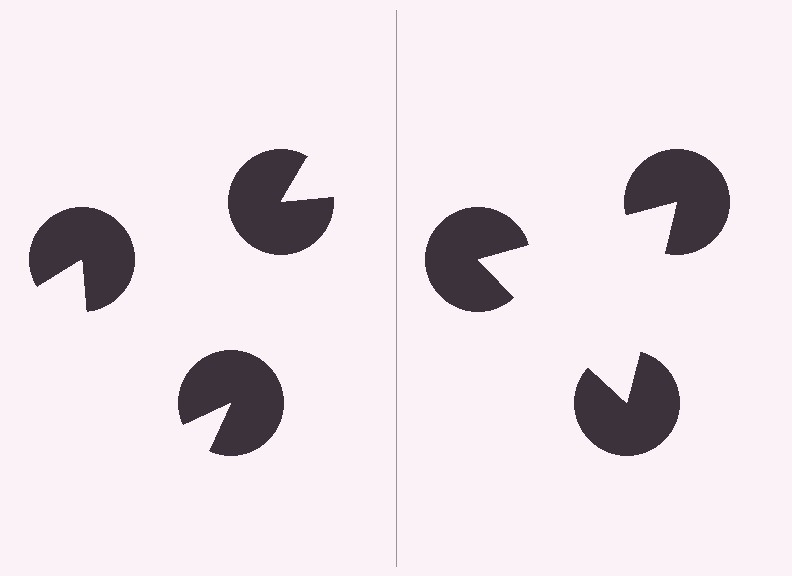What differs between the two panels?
The pac-man discs are positioned identically on both sides; only the wedge orientations differ. On the right they align to a triangle; on the left they are misaligned.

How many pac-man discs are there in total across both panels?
6 — 3 on each side.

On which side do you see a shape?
An illusory triangle appears on the right side. On the left side the wedge cuts are rotated, so no coherent shape forms.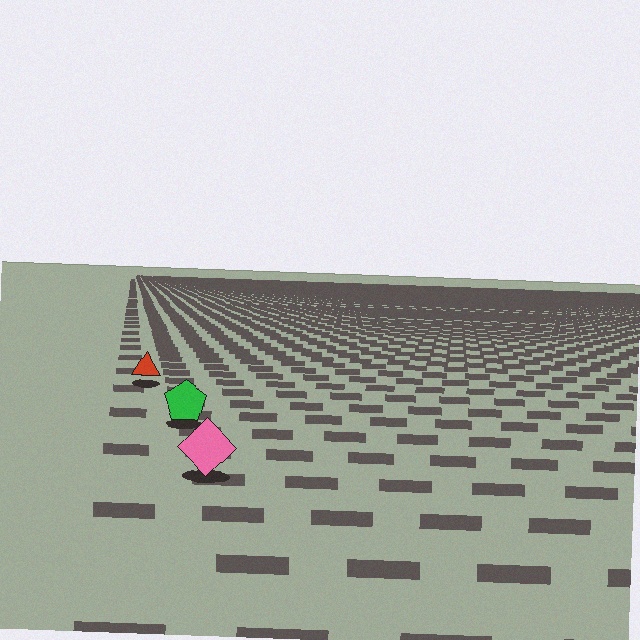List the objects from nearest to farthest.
From nearest to farthest: the pink diamond, the green pentagon, the red triangle.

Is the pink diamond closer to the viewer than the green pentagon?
Yes. The pink diamond is closer — you can tell from the texture gradient: the ground texture is coarser near it.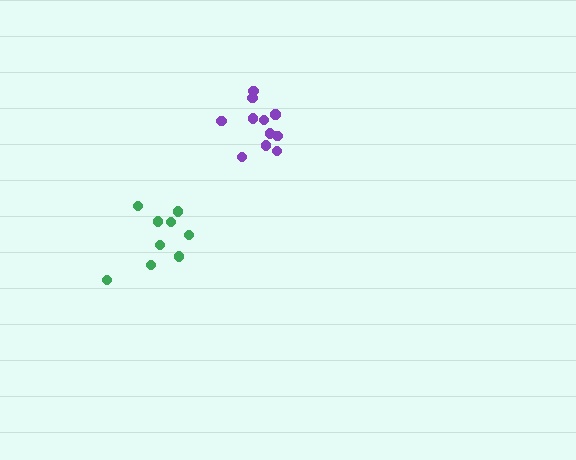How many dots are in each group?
Group 1: 11 dots, Group 2: 9 dots (20 total).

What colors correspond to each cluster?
The clusters are colored: purple, green.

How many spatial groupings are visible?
There are 2 spatial groupings.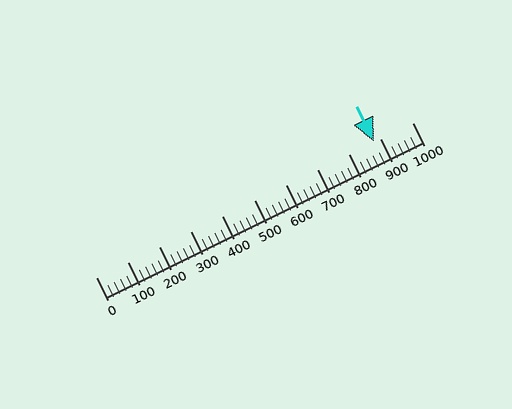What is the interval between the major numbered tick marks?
The major tick marks are spaced 100 units apart.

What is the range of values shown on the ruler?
The ruler shows values from 0 to 1000.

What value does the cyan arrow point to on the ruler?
The cyan arrow points to approximately 880.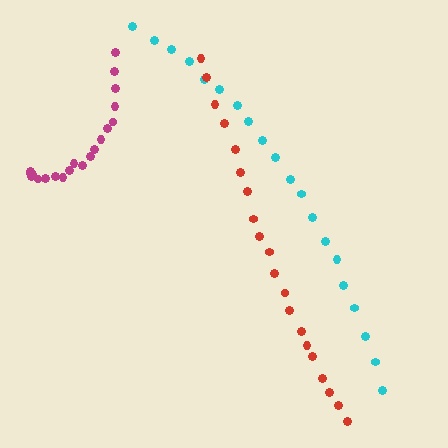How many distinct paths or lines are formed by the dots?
There are 3 distinct paths.